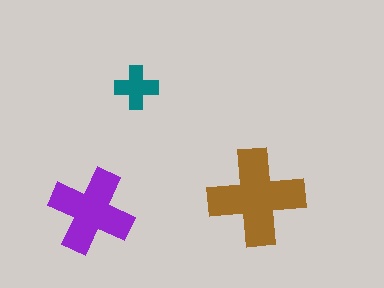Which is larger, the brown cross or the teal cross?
The brown one.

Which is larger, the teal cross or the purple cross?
The purple one.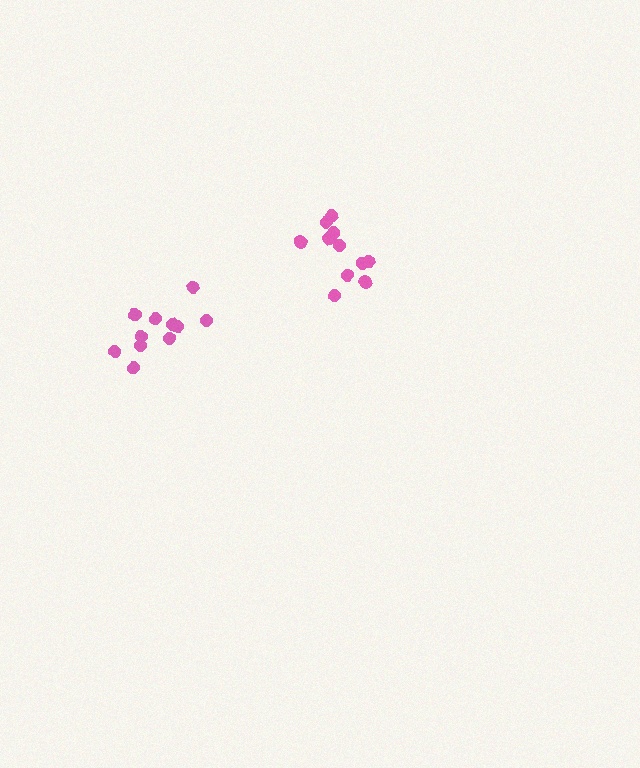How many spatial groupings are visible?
There are 2 spatial groupings.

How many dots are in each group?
Group 1: 11 dots, Group 2: 11 dots (22 total).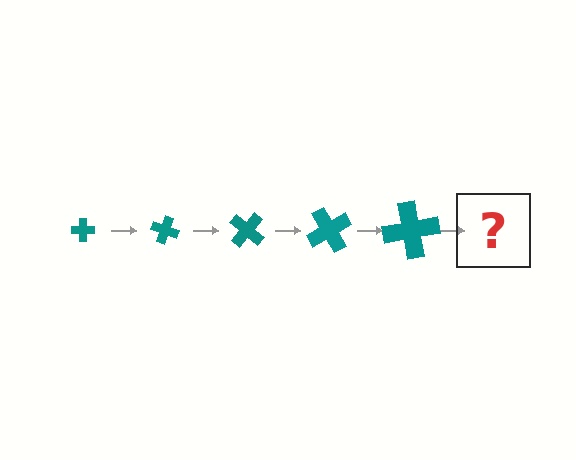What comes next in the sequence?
The next element should be a cross, larger than the previous one and rotated 100 degrees from the start.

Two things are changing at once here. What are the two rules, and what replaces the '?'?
The two rules are that the cross grows larger each step and it rotates 20 degrees each step. The '?' should be a cross, larger than the previous one and rotated 100 degrees from the start.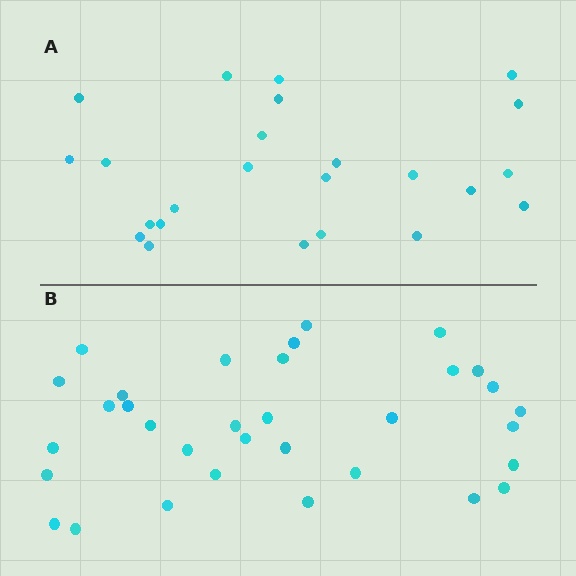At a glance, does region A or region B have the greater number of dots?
Region B (the bottom region) has more dots.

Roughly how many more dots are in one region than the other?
Region B has roughly 8 or so more dots than region A.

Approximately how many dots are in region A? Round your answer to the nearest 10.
About 20 dots. (The exact count is 24, which rounds to 20.)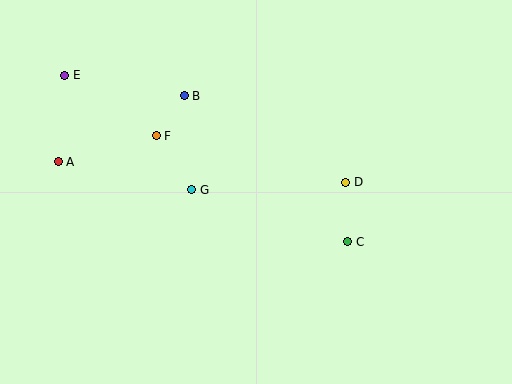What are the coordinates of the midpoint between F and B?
The midpoint between F and B is at (170, 116).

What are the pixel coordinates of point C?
Point C is at (348, 242).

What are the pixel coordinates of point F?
Point F is at (156, 136).